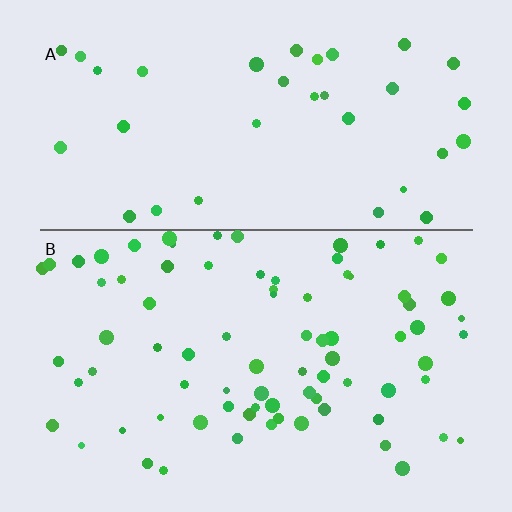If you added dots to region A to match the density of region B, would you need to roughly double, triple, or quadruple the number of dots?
Approximately double.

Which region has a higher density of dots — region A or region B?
B (the bottom).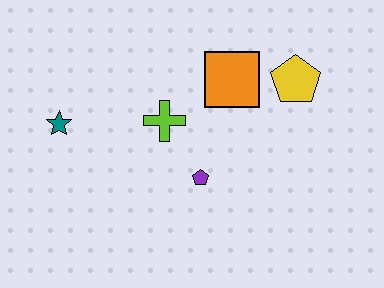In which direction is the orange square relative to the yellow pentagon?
The orange square is to the left of the yellow pentagon.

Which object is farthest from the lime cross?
The yellow pentagon is farthest from the lime cross.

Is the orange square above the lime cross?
Yes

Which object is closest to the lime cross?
The purple pentagon is closest to the lime cross.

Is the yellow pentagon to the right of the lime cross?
Yes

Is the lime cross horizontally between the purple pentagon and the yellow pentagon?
No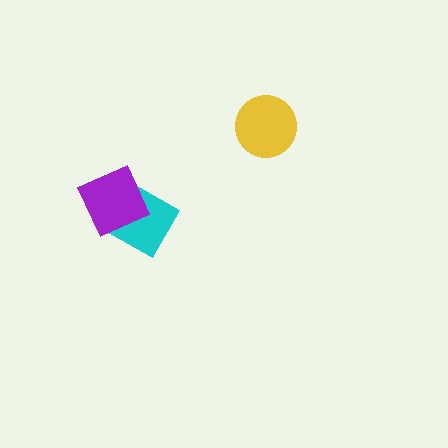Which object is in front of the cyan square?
The purple diamond is in front of the cyan square.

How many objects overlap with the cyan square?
1 object overlaps with the cyan square.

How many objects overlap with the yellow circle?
0 objects overlap with the yellow circle.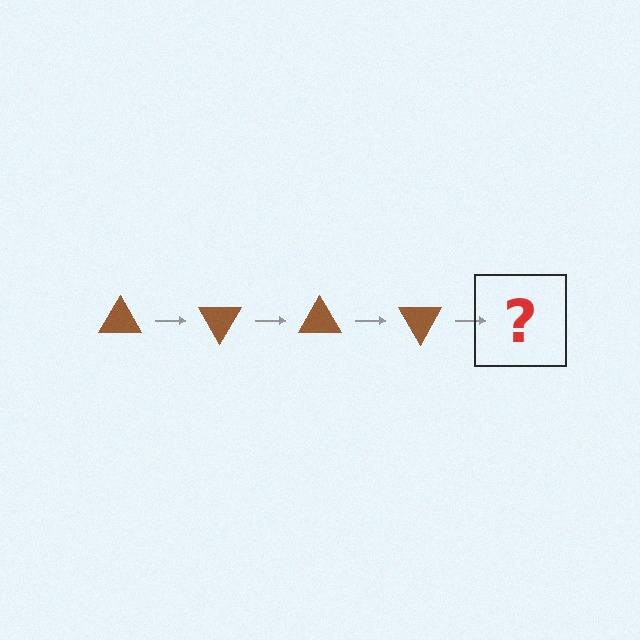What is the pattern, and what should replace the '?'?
The pattern is that the triangle rotates 60 degrees each step. The '?' should be a brown triangle rotated 240 degrees.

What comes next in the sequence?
The next element should be a brown triangle rotated 240 degrees.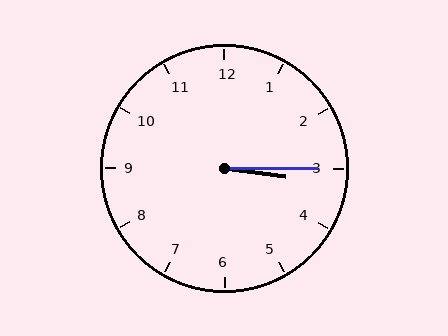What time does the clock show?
3:15.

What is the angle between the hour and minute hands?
Approximately 8 degrees.